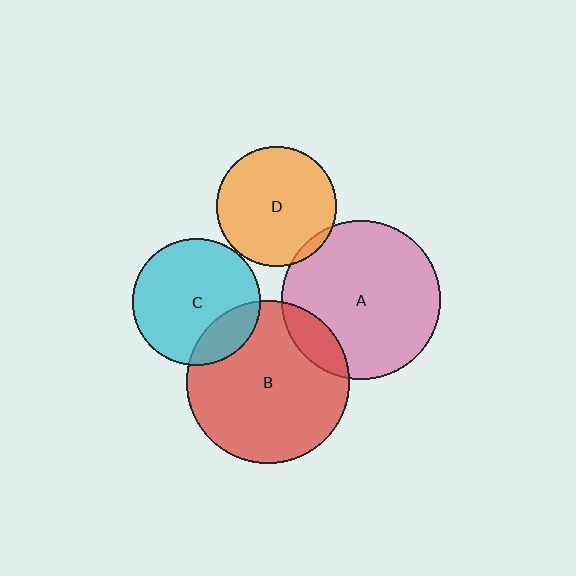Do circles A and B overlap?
Yes.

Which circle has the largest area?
Circle B (red).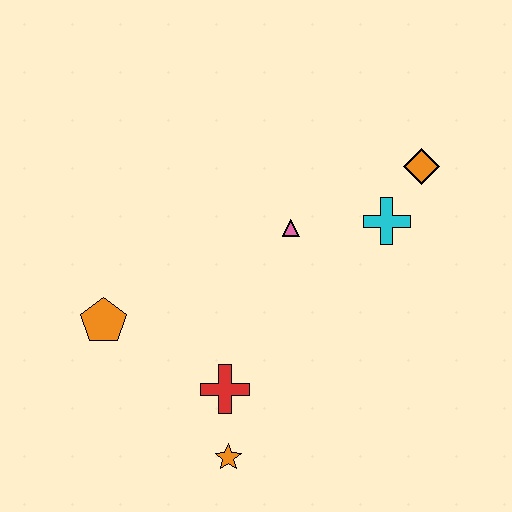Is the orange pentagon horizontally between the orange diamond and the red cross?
No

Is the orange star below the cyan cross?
Yes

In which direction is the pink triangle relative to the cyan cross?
The pink triangle is to the left of the cyan cross.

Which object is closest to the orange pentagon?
The red cross is closest to the orange pentagon.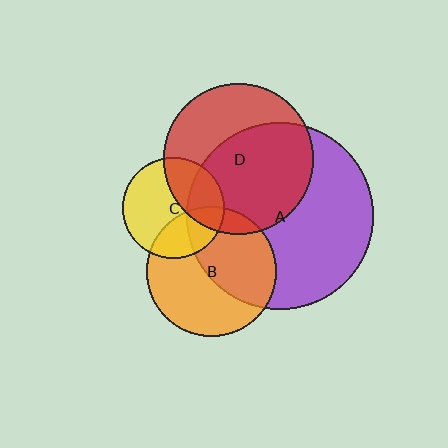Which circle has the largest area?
Circle A (purple).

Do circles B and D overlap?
Yes.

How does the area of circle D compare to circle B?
Approximately 1.3 times.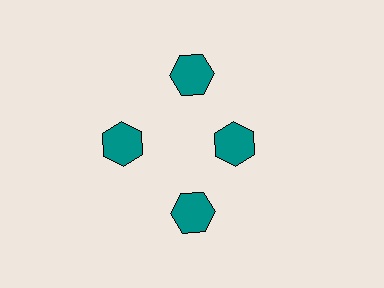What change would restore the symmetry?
The symmetry would be restored by moving it outward, back onto the ring so that all 4 hexagons sit at equal angles and equal distance from the center.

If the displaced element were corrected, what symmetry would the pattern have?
It would have 4-fold rotational symmetry — the pattern would map onto itself every 90 degrees.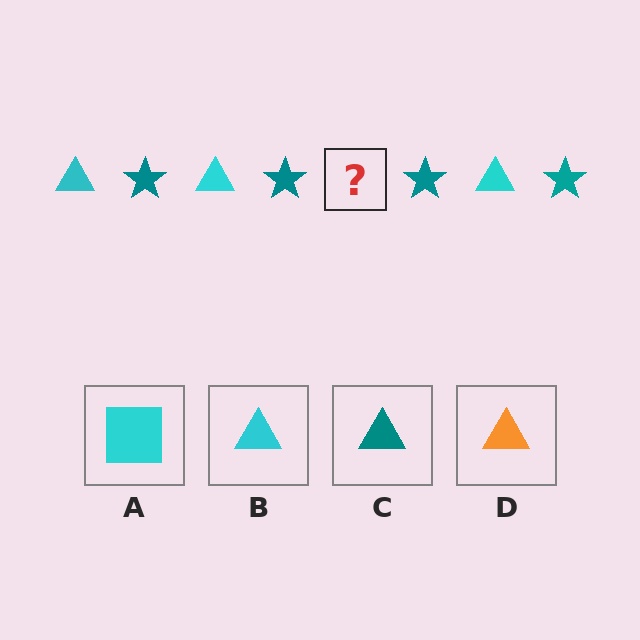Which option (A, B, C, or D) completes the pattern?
B.